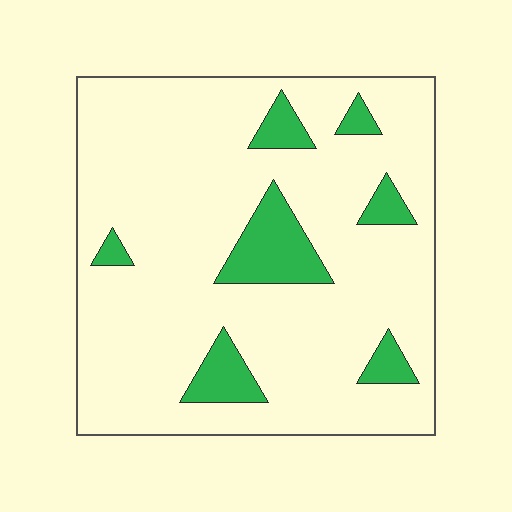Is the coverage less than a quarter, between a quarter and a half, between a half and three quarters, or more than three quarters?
Less than a quarter.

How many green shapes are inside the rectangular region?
7.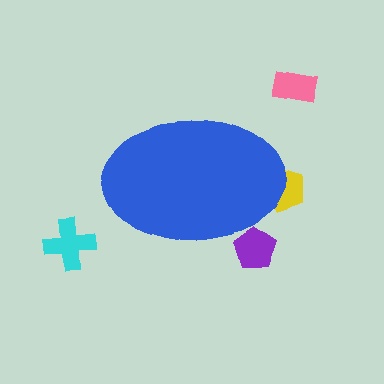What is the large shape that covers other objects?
A blue ellipse.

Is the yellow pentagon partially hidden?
Yes, the yellow pentagon is partially hidden behind the blue ellipse.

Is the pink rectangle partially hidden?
No, the pink rectangle is fully visible.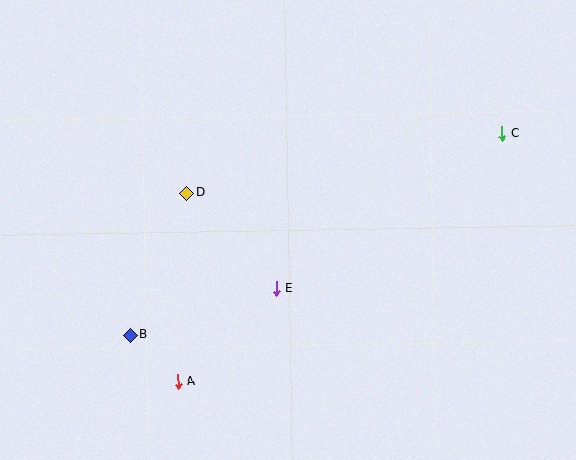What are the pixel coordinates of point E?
Point E is at (276, 288).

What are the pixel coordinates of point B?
Point B is at (130, 335).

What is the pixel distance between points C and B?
The distance between C and B is 423 pixels.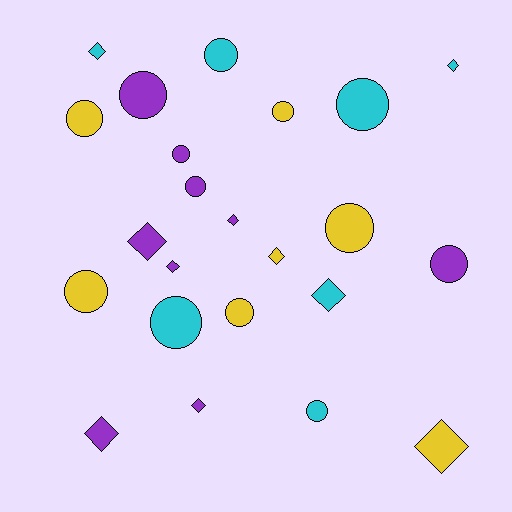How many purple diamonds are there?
There are 5 purple diamonds.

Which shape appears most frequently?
Circle, with 13 objects.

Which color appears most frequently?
Purple, with 9 objects.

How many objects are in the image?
There are 23 objects.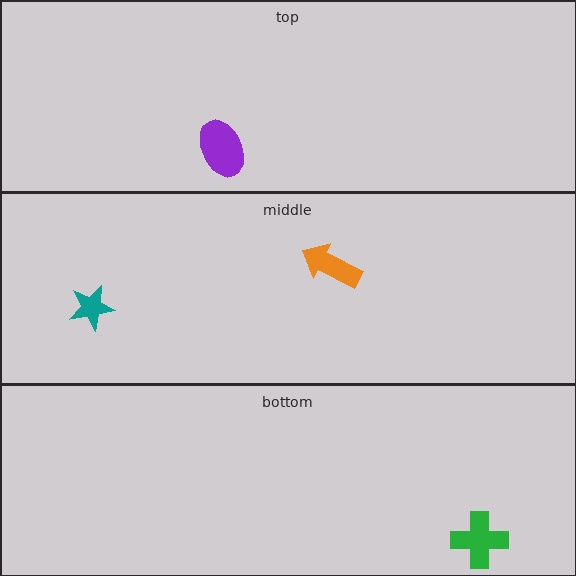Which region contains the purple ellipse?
The top region.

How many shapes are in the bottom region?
1.